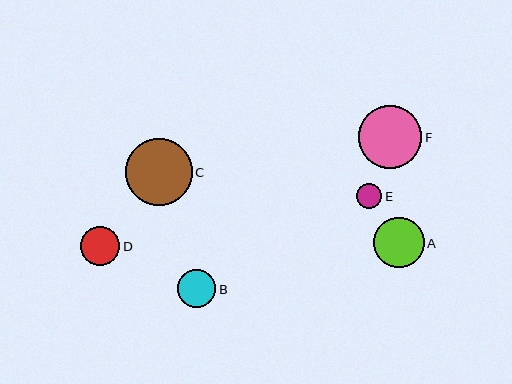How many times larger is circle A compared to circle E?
Circle A is approximately 2.0 times the size of circle E.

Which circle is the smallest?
Circle E is the smallest with a size of approximately 25 pixels.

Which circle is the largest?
Circle C is the largest with a size of approximately 67 pixels.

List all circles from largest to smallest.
From largest to smallest: C, F, A, D, B, E.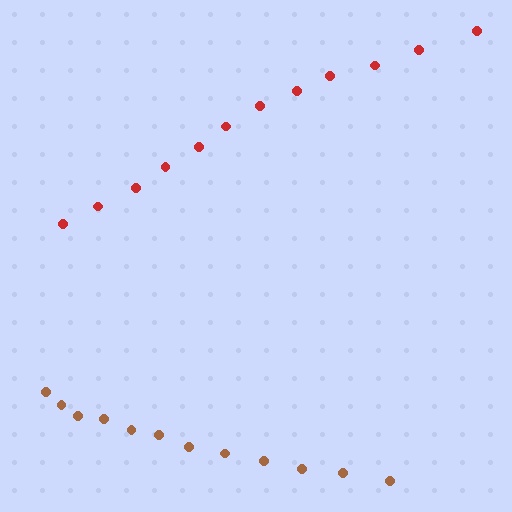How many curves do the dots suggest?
There are 2 distinct paths.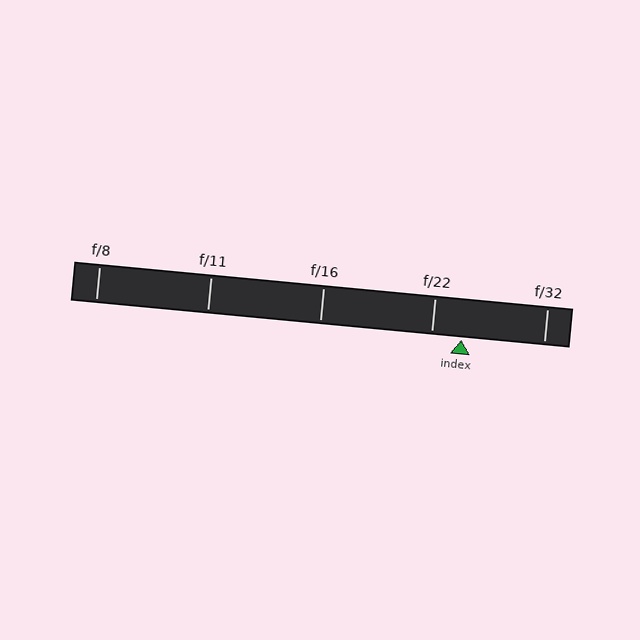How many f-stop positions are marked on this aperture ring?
There are 5 f-stop positions marked.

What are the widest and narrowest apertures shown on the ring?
The widest aperture shown is f/8 and the narrowest is f/32.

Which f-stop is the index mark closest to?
The index mark is closest to f/22.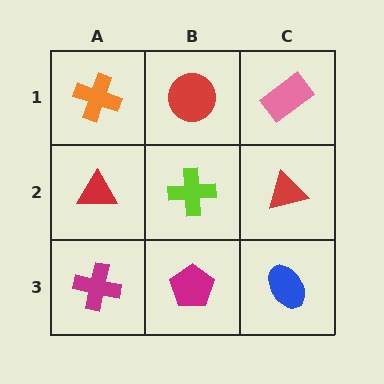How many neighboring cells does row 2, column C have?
3.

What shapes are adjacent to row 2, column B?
A red circle (row 1, column B), a magenta pentagon (row 3, column B), a red triangle (row 2, column A), a red triangle (row 2, column C).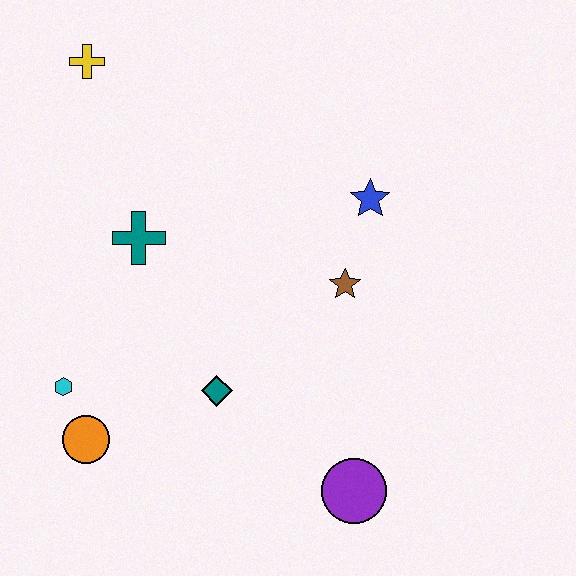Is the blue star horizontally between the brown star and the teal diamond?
No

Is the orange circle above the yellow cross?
No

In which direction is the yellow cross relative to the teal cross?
The yellow cross is above the teal cross.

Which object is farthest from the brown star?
The yellow cross is farthest from the brown star.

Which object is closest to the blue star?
The brown star is closest to the blue star.